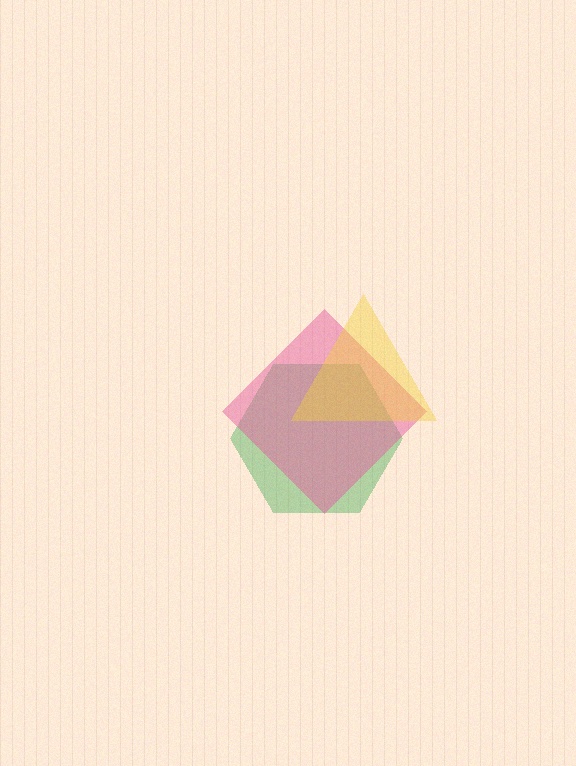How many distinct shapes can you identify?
There are 3 distinct shapes: a green hexagon, a pink diamond, a yellow triangle.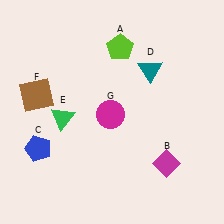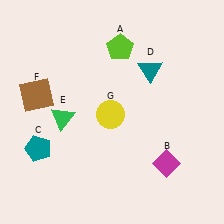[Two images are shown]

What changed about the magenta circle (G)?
In Image 1, G is magenta. In Image 2, it changed to yellow.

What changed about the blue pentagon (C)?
In Image 1, C is blue. In Image 2, it changed to teal.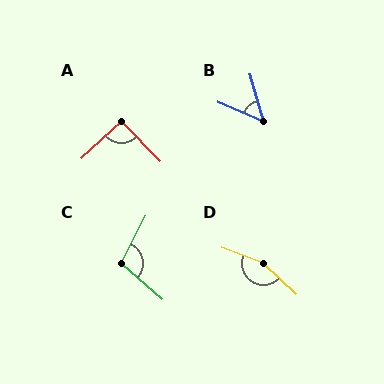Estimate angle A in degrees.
Approximately 91 degrees.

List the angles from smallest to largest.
B (52°), A (91°), C (105°), D (156°).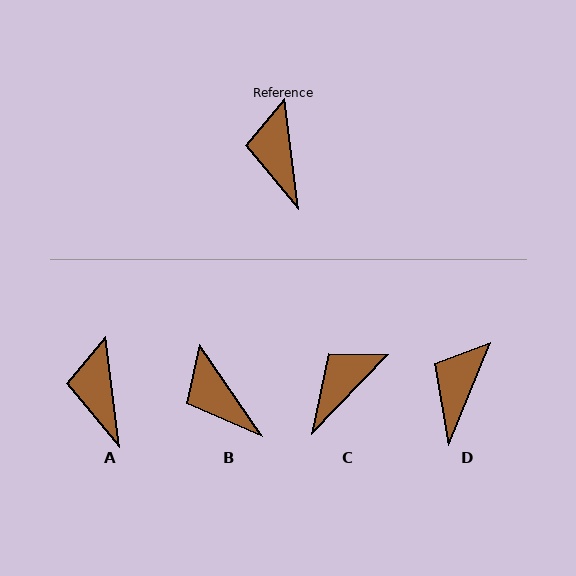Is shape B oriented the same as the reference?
No, it is off by about 27 degrees.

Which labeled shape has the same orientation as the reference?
A.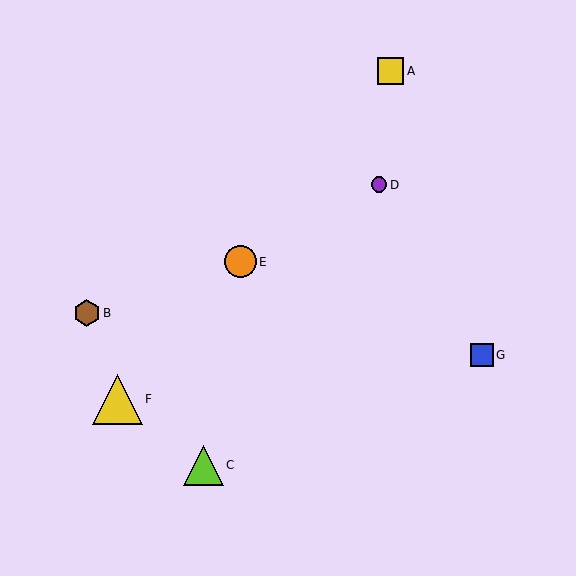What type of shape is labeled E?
Shape E is an orange circle.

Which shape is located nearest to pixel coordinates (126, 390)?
The yellow triangle (labeled F) at (117, 399) is nearest to that location.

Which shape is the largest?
The yellow triangle (labeled F) is the largest.